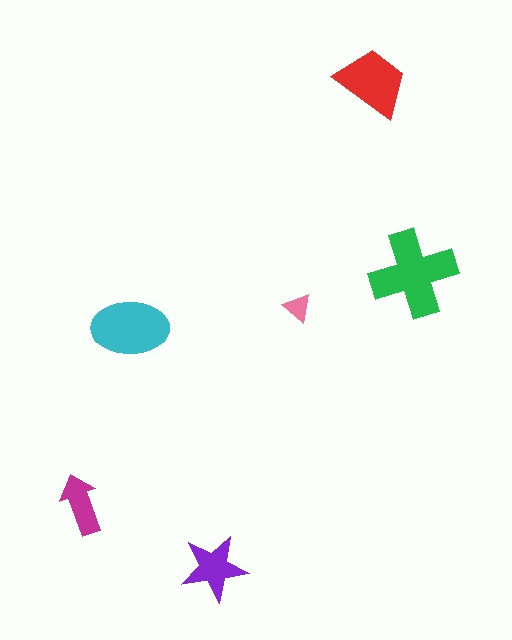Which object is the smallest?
The pink triangle.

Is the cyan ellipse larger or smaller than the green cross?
Smaller.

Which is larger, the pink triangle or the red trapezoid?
The red trapezoid.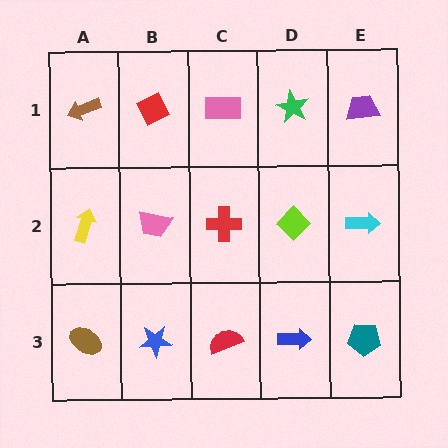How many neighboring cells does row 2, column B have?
4.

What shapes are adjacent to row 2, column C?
A pink rectangle (row 1, column C), a red semicircle (row 3, column C), a pink trapezoid (row 2, column B), a lime diamond (row 2, column D).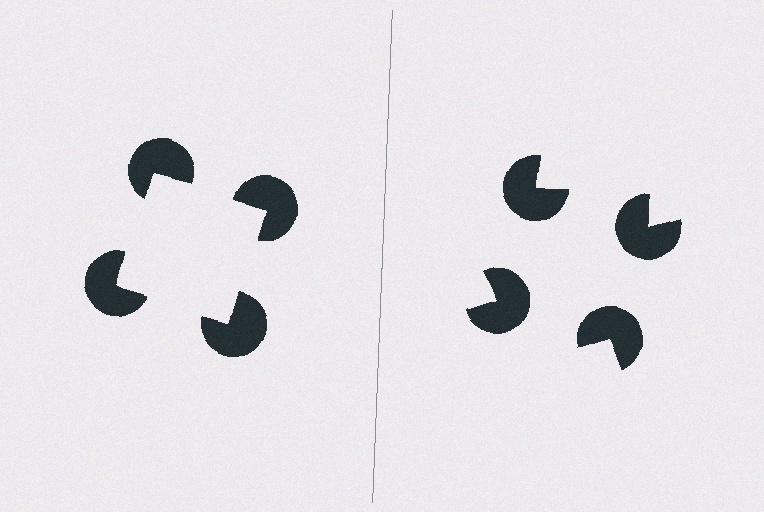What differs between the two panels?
The pac-man discs are positioned identically on both sides; only the wedge orientations differ. On the left they align to a square; on the right they are misaligned.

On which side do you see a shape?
An illusory square appears on the left side. On the right side the wedge cuts are rotated, so no coherent shape forms.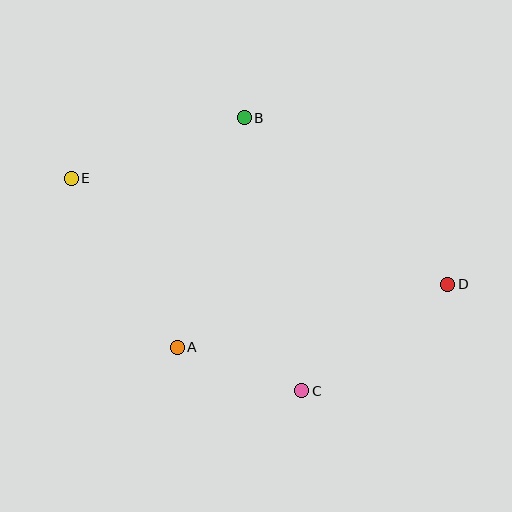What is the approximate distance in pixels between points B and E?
The distance between B and E is approximately 183 pixels.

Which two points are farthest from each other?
Points D and E are farthest from each other.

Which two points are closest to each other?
Points A and C are closest to each other.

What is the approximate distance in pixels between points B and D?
The distance between B and D is approximately 263 pixels.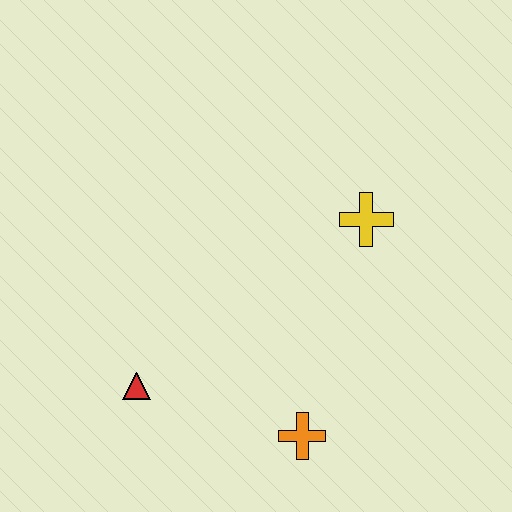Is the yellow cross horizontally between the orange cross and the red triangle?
No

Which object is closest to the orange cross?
The red triangle is closest to the orange cross.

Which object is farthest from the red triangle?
The yellow cross is farthest from the red triangle.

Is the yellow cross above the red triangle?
Yes